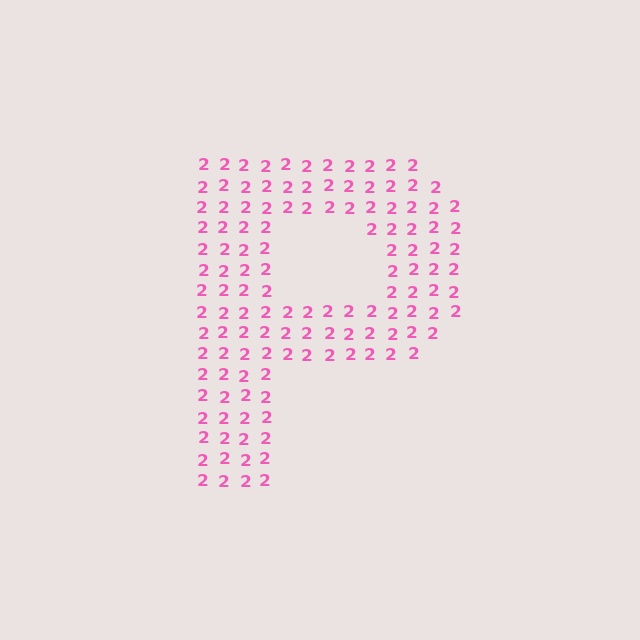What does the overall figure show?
The overall figure shows the letter P.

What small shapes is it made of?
It is made of small digit 2's.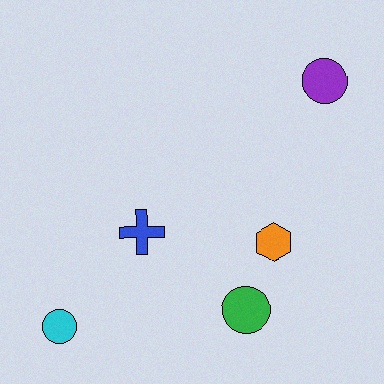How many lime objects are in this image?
There are no lime objects.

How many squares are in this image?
There are no squares.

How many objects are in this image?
There are 5 objects.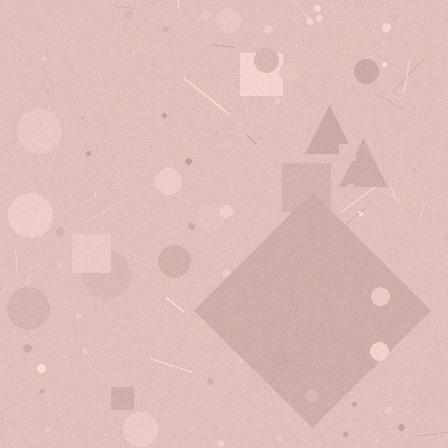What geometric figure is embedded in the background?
A diamond is embedded in the background.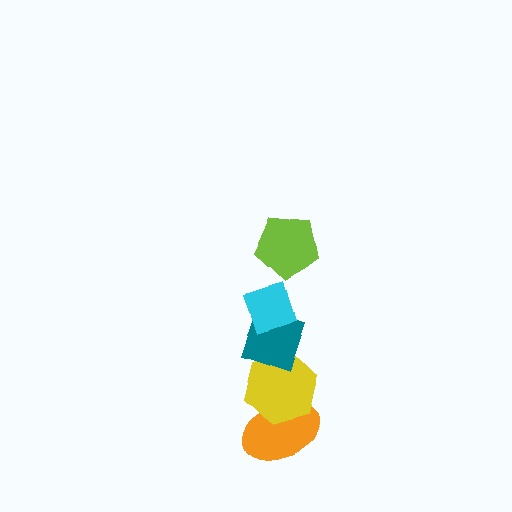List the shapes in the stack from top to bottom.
From top to bottom: the lime pentagon, the cyan diamond, the teal diamond, the yellow hexagon, the orange ellipse.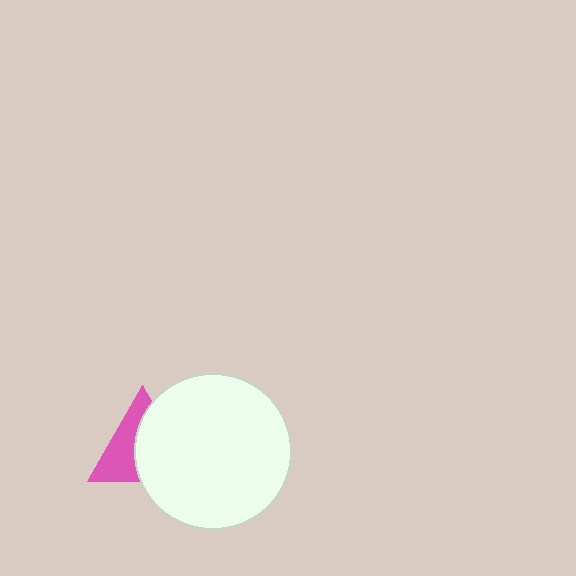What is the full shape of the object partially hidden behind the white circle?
The partially hidden object is a pink triangle.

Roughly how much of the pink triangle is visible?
A small part of it is visible (roughly 45%).